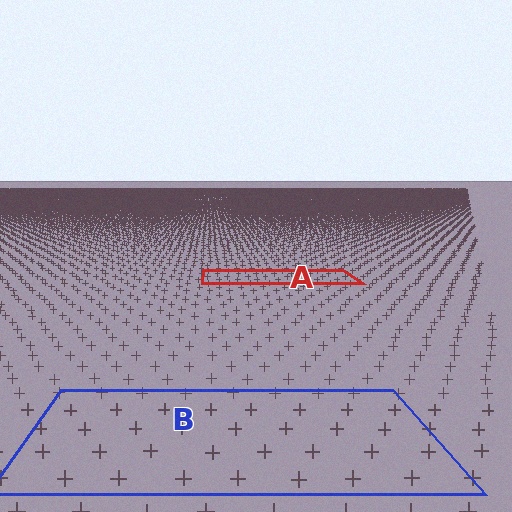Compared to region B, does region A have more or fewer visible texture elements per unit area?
Region A has more texture elements per unit area — they are packed more densely because it is farther away.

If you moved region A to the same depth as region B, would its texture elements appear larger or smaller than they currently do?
They would appear larger. At a closer depth, the same texture elements are projected at a bigger on-screen size.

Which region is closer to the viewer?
Region B is closer. The texture elements there are larger and more spread out.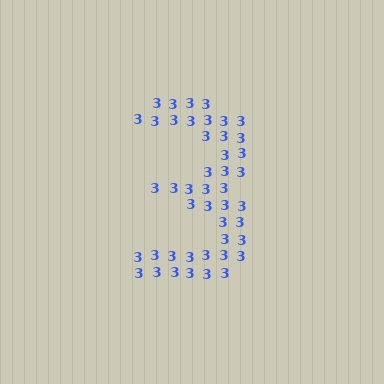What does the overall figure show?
The overall figure shows the digit 3.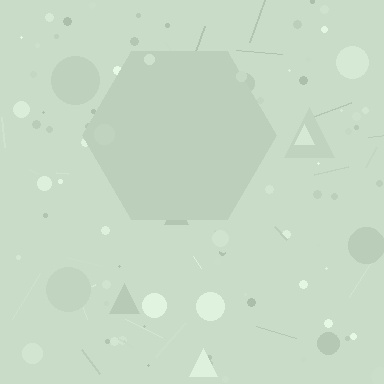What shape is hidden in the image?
A hexagon is hidden in the image.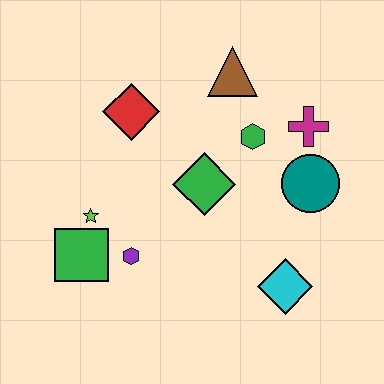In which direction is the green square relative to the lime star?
The green square is below the lime star.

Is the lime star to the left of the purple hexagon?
Yes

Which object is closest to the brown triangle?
The green hexagon is closest to the brown triangle.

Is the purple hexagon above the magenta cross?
No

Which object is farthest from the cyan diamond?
The red diamond is farthest from the cyan diamond.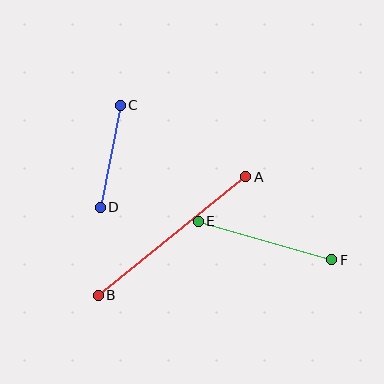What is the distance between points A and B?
The distance is approximately 189 pixels.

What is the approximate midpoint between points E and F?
The midpoint is at approximately (265, 240) pixels.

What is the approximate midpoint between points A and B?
The midpoint is at approximately (172, 236) pixels.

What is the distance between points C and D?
The distance is approximately 104 pixels.